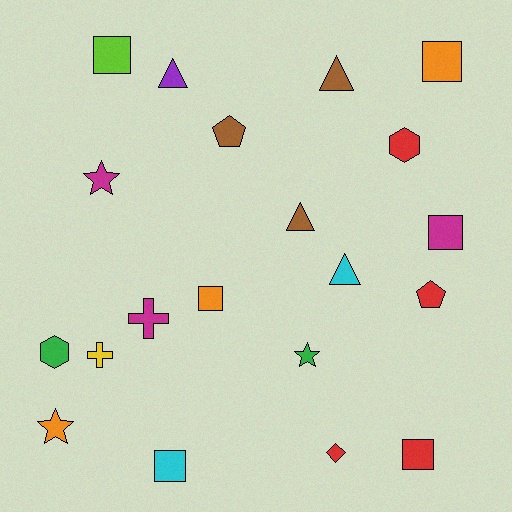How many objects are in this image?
There are 20 objects.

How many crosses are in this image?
There are 2 crosses.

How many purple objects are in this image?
There is 1 purple object.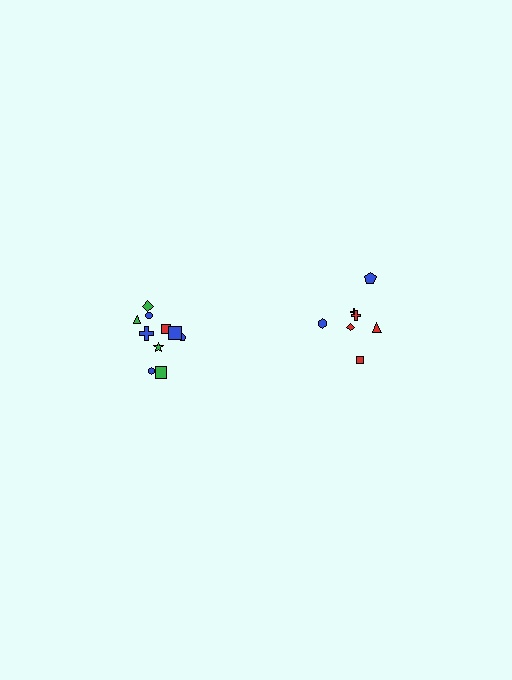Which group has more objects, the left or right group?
The left group.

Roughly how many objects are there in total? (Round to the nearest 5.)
Roughly 15 objects in total.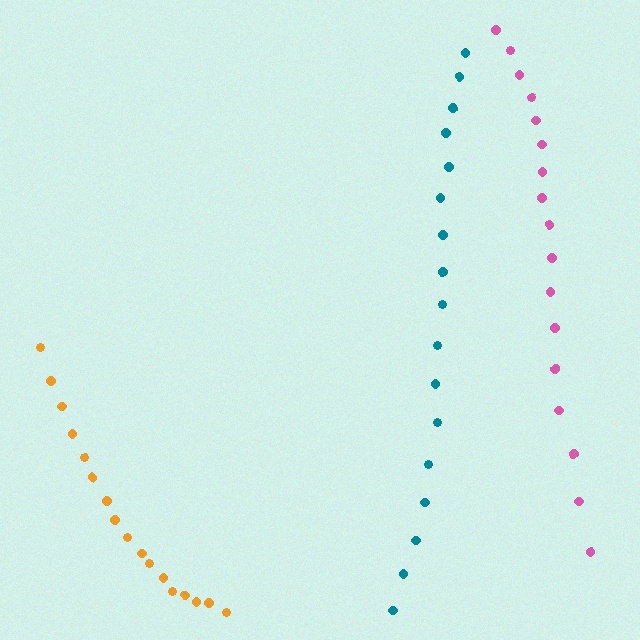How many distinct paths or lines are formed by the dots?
There are 3 distinct paths.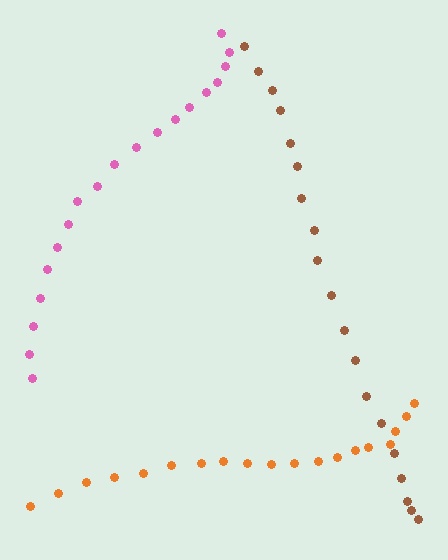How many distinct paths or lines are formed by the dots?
There are 3 distinct paths.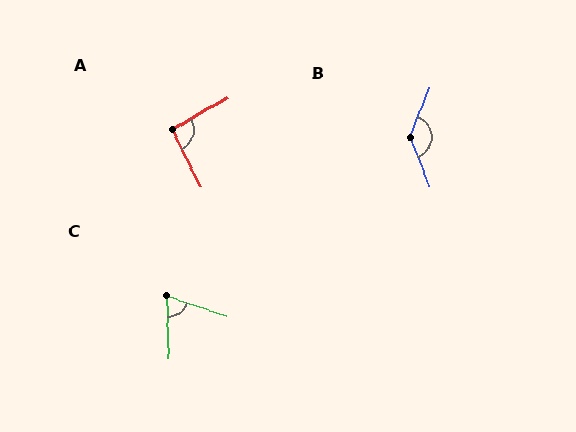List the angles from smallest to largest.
C (70°), A (94°), B (136°).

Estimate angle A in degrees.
Approximately 94 degrees.